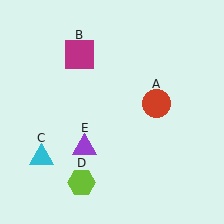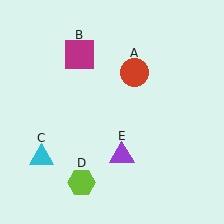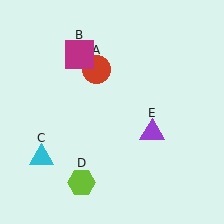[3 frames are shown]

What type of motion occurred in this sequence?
The red circle (object A), purple triangle (object E) rotated counterclockwise around the center of the scene.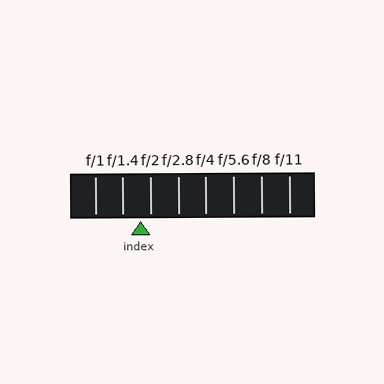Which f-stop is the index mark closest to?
The index mark is closest to f/2.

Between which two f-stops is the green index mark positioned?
The index mark is between f/1.4 and f/2.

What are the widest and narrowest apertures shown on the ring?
The widest aperture shown is f/1 and the narrowest is f/11.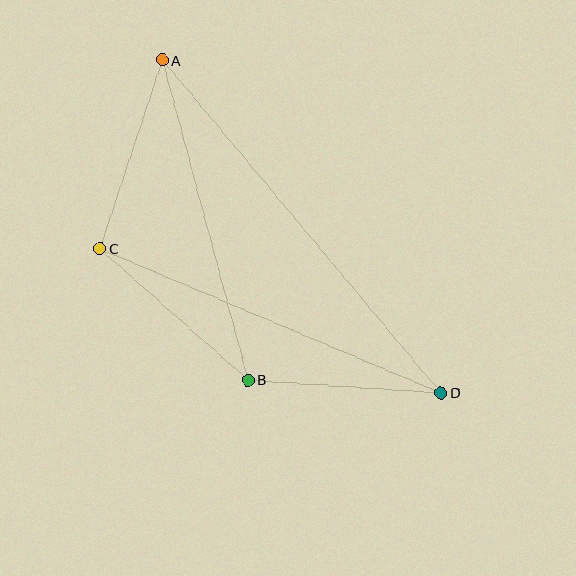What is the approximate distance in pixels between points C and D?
The distance between C and D is approximately 370 pixels.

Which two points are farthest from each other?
Points A and D are farthest from each other.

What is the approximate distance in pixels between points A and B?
The distance between A and B is approximately 331 pixels.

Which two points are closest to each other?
Points B and D are closest to each other.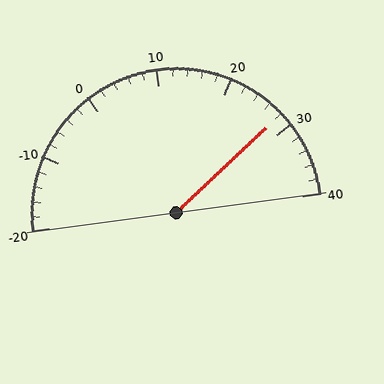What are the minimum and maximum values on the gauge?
The gauge ranges from -20 to 40.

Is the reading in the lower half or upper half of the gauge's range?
The reading is in the upper half of the range (-20 to 40).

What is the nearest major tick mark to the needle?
The nearest major tick mark is 30.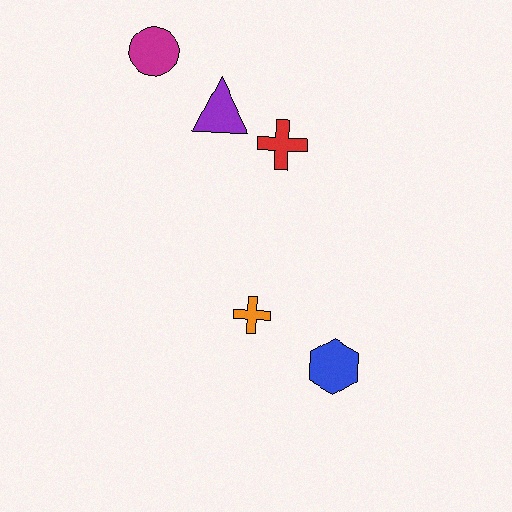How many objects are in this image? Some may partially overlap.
There are 5 objects.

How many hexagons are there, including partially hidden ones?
There is 1 hexagon.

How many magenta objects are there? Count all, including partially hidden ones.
There is 1 magenta object.